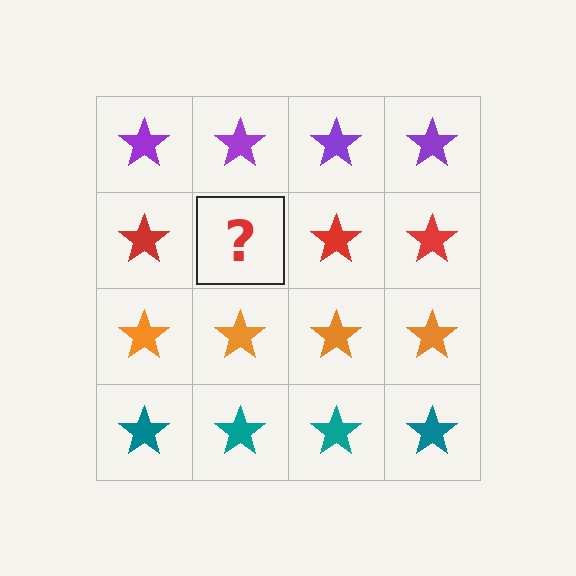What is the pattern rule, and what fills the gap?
The rule is that each row has a consistent color. The gap should be filled with a red star.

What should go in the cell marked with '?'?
The missing cell should contain a red star.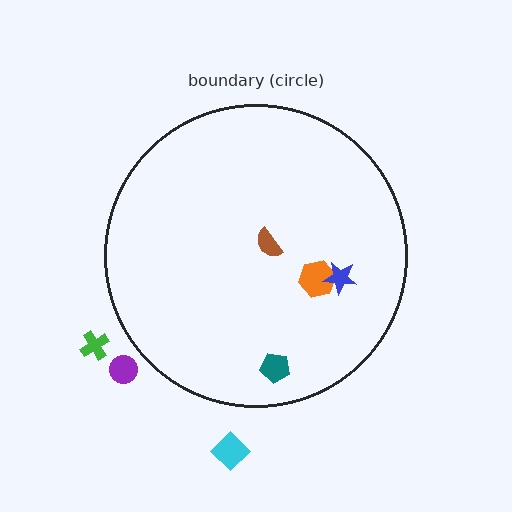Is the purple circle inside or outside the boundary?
Outside.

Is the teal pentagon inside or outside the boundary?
Inside.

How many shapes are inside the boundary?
4 inside, 3 outside.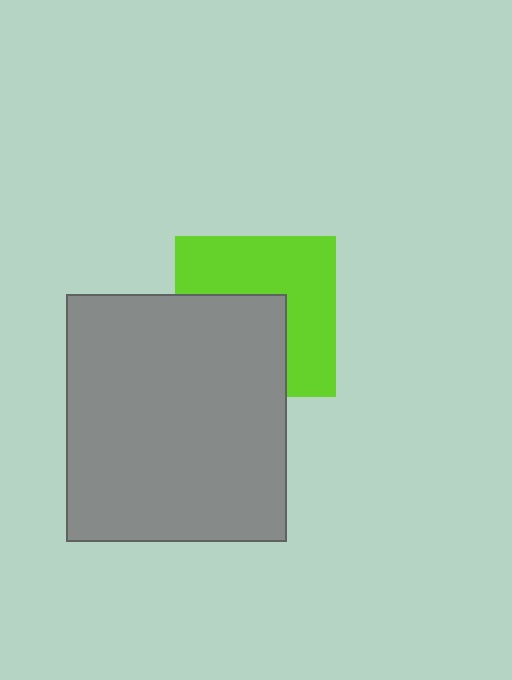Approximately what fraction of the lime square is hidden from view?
Roughly 45% of the lime square is hidden behind the gray rectangle.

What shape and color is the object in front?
The object in front is a gray rectangle.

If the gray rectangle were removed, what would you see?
You would see the complete lime square.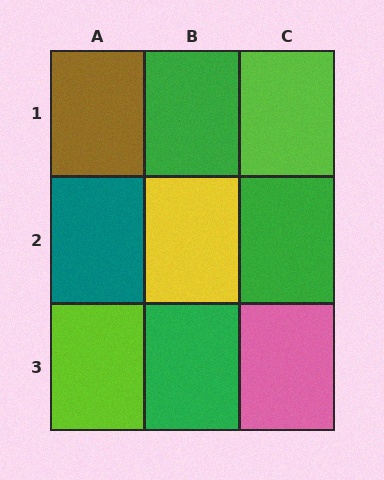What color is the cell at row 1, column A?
Brown.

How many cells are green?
3 cells are green.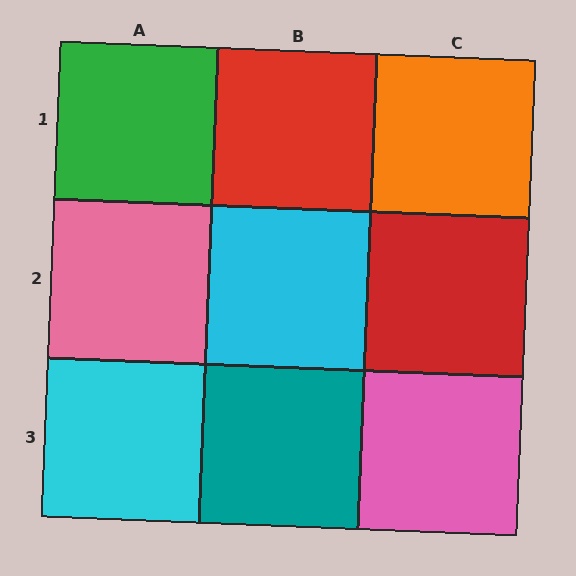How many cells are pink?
2 cells are pink.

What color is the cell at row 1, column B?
Red.